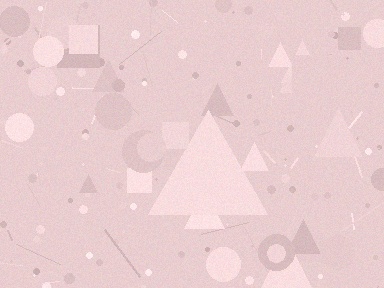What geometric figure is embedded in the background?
A triangle is embedded in the background.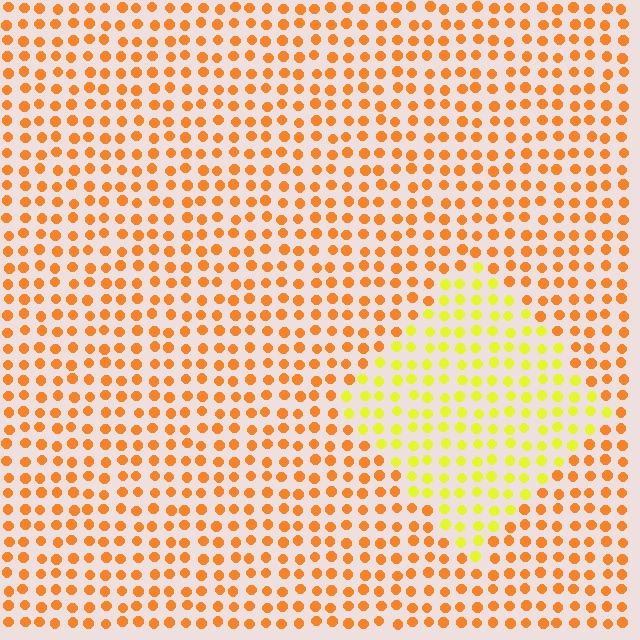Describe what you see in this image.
The image is filled with small orange elements in a uniform arrangement. A diamond-shaped region is visible where the elements are tinted to a slightly different hue, forming a subtle color boundary.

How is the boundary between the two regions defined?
The boundary is defined purely by a slight shift in hue (about 40 degrees). Spacing, size, and orientation are identical on both sides.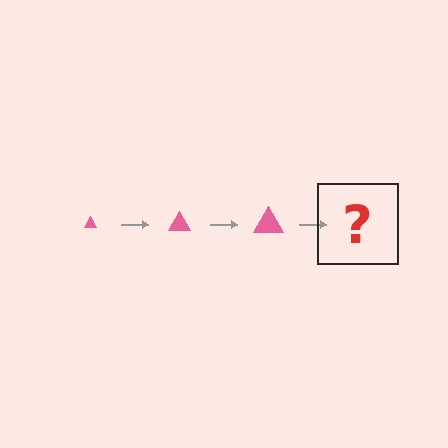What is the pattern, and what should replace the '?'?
The pattern is that the triangle gets progressively larger each step. The '?' should be a pink triangle, larger than the previous one.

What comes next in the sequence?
The next element should be a pink triangle, larger than the previous one.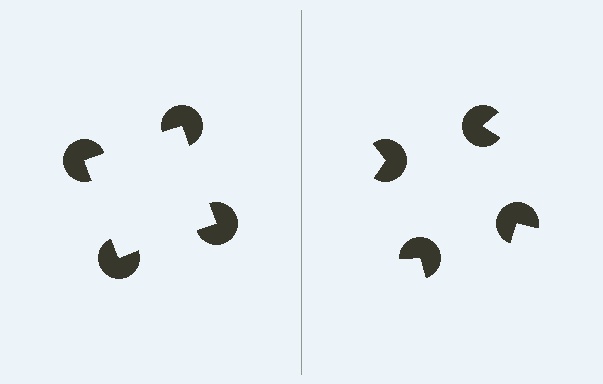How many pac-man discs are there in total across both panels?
8 — 4 on each side.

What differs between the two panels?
The pac-man discs are positioned identically on both sides; only the wedge orientations differ. On the left they align to a square; on the right they are misaligned.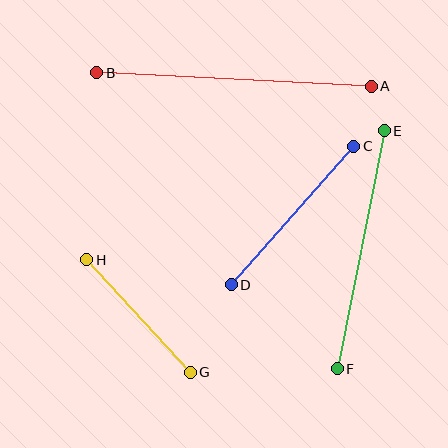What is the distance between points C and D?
The distance is approximately 185 pixels.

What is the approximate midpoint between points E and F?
The midpoint is at approximately (361, 250) pixels.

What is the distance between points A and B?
The distance is approximately 274 pixels.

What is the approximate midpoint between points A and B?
The midpoint is at approximately (234, 80) pixels.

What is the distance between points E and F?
The distance is approximately 243 pixels.